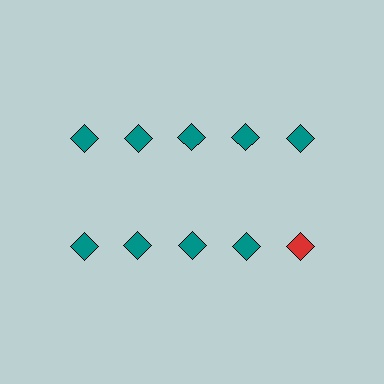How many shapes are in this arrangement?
There are 10 shapes arranged in a grid pattern.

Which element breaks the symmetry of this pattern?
The red diamond in the second row, rightmost column breaks the symmetry. All other shapes are teal diamonds.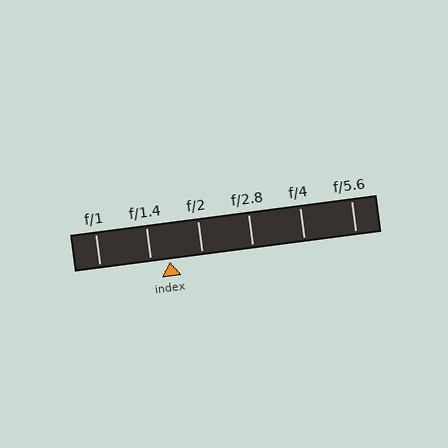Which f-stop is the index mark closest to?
The index mark is closest to f/1.4.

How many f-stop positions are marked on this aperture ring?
There are 6 f-stop positions marked.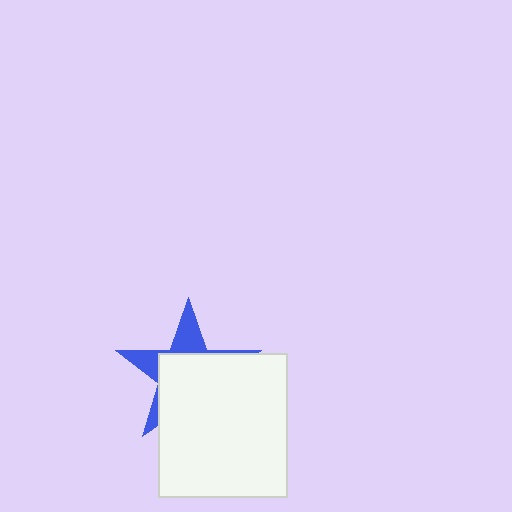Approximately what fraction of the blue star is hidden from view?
Roughly 66% of the blue star is hidden behind the white rectangle.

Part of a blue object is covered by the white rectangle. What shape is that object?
It is a star.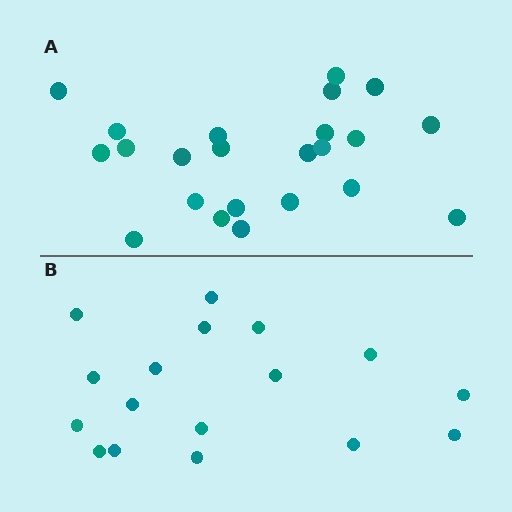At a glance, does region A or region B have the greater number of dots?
Region A (the top region) has more dots.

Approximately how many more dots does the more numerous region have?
Region A has about 6 more dots than region B.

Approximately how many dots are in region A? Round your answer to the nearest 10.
About 20 dots. (The exact count is 23, which rounds to 20.)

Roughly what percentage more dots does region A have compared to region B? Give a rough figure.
About 35% more.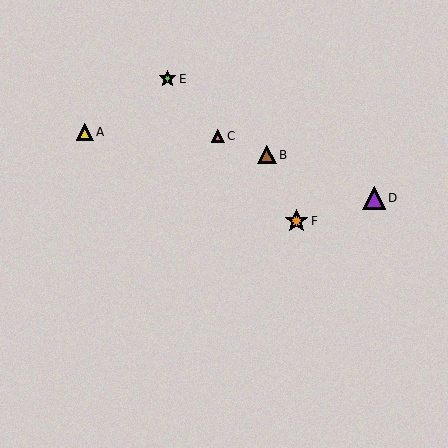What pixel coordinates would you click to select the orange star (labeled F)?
Click at (297, 221) to select the orange star F.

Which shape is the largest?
The orange star (labeled F) is the largest.